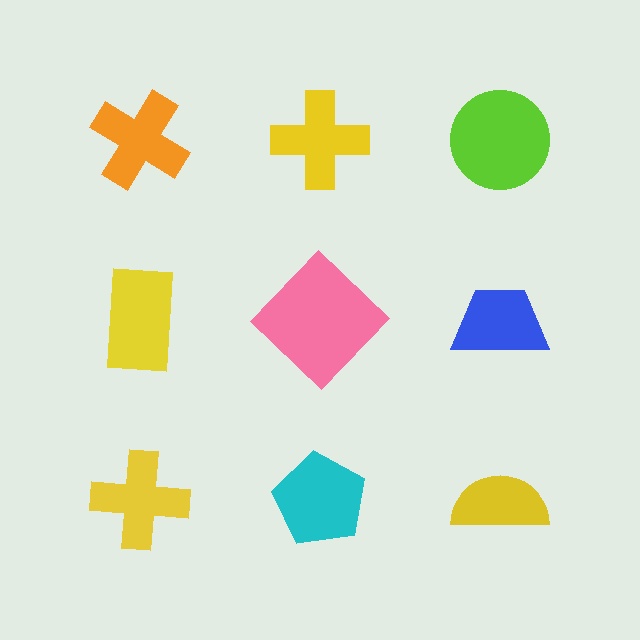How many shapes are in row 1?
3 shapes.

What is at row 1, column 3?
A lime circle.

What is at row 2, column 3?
A blue trapezoid.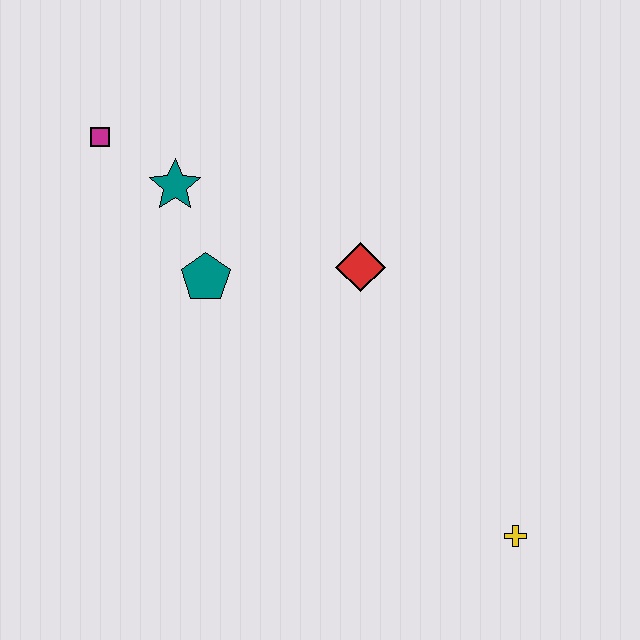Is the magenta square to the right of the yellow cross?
No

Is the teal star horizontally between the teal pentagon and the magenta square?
Yes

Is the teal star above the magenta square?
No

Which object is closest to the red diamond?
The teal pentagon is closest to the red diamond.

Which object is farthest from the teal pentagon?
The yellow cross is farthest from the teal pentagon.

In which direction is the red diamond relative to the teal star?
The red diamond is to the right of the teal star.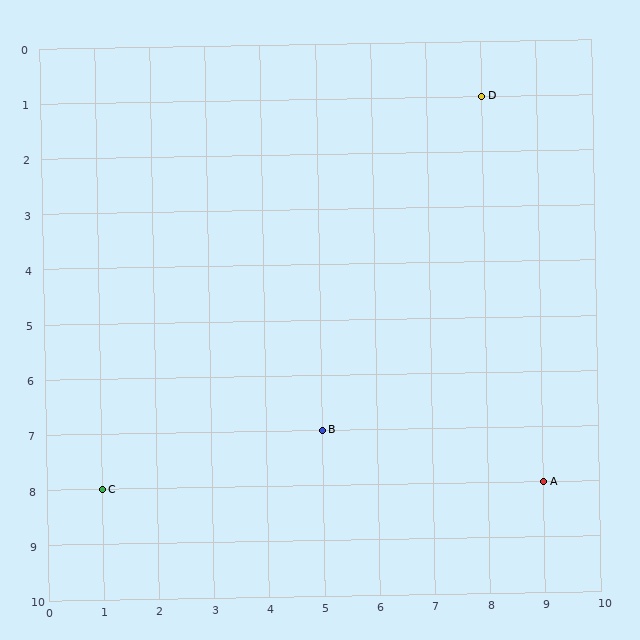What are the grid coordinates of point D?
Point D is at grid coordinates (8, 1).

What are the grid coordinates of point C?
Point C is at grid coordinates (1, 8).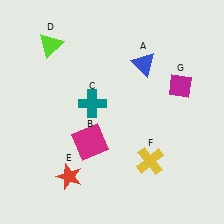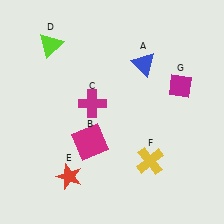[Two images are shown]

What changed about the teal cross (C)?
In Image 1, C is teal. In Image 2, it changed to magenta.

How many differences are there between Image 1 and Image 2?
There is 1 difference between the two images.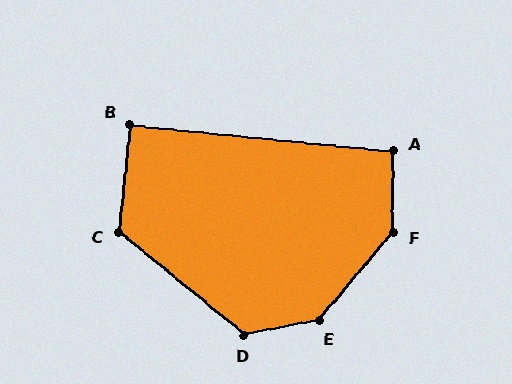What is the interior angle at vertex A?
Approximately 96 degrees (obtuse).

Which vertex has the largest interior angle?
E, at approximately 141 degrees.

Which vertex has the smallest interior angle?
B, at approximately 90 degrees.